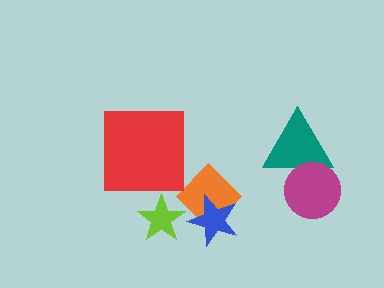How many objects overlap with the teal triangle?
1 object overlaps with the teal triangle.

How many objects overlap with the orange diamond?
1 object overlaps with the orange diamond.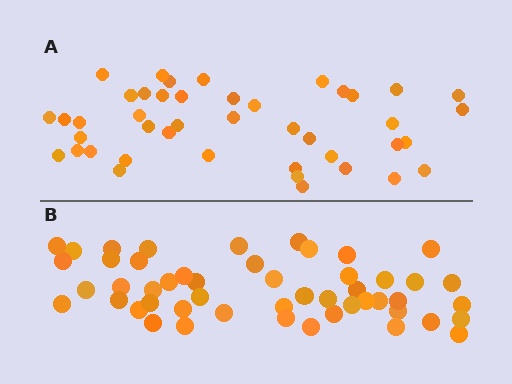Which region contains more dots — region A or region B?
Region B (the bottom region) has more dots.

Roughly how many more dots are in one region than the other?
Region B has roughly 8 or so more dots than region A.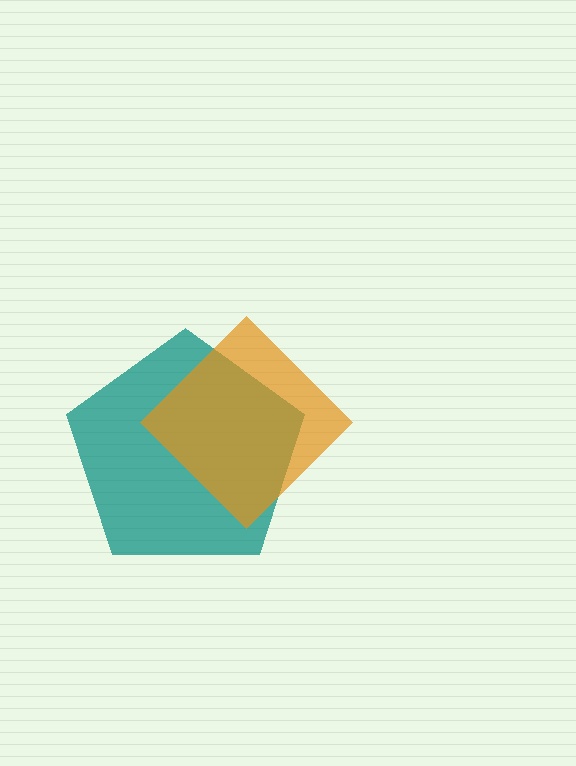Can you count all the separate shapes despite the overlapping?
Yes, there are 2 separate shapes.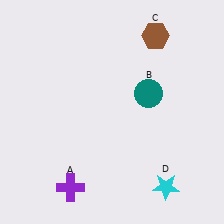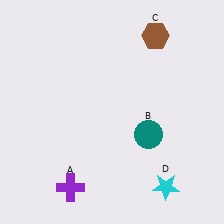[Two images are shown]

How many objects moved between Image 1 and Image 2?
1 object moved between the two images.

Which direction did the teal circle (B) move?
The teal circle (B) moved down.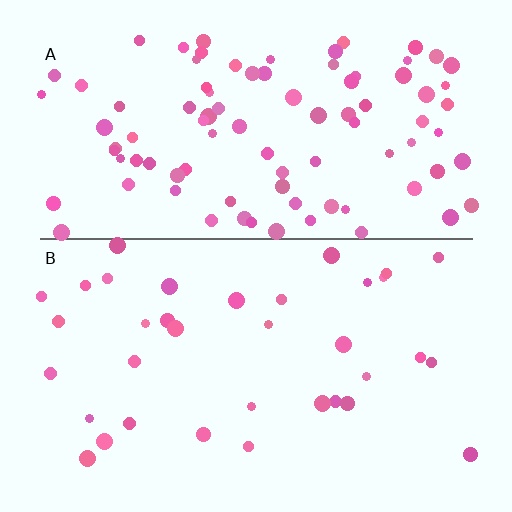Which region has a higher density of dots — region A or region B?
A (the top).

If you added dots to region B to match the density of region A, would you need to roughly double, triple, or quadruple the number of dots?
Approximately triple.